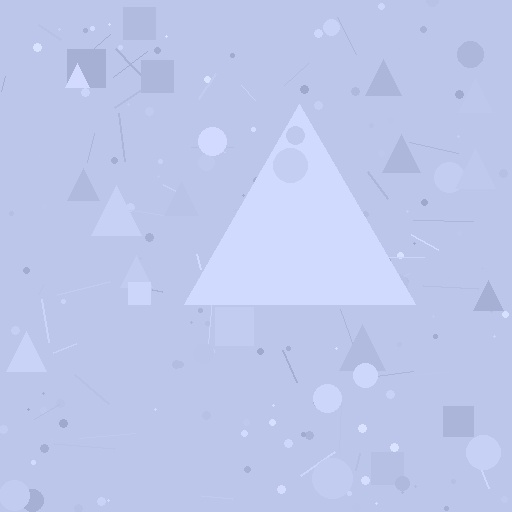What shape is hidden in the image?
A triangle is hidden in the image.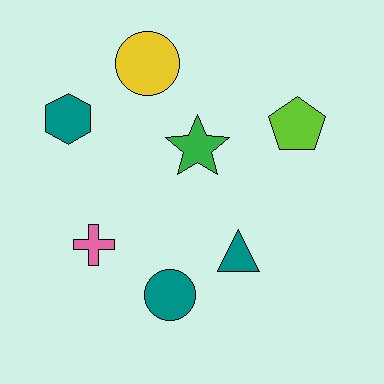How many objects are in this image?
There are 7 objects.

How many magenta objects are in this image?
There are no magenta objects.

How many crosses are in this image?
There is 1 cross.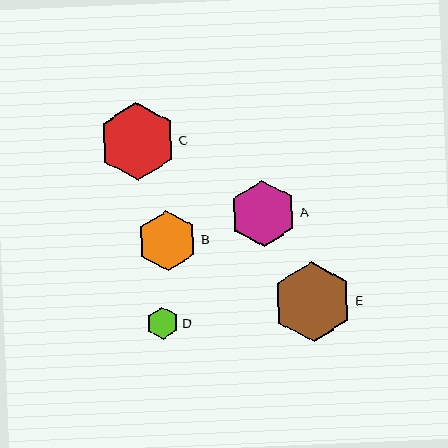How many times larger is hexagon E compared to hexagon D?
Hexagon E is approximately 2.5 times the size of hexagon D.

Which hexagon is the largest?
Hexagon E is the largest with a size of approximately 80 pixels.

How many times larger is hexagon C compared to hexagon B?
Hexagon C is approximately 1.3 times the size of hexagon B.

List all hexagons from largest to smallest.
From largest to smallest: E, C, A, B, D.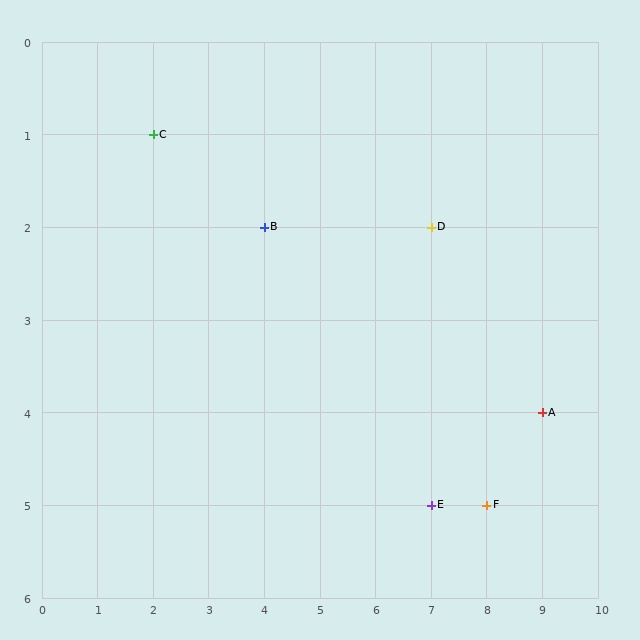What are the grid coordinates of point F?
Point F is at grid coordinates (8, 5).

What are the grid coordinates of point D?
Point D is at grid coordinates (7, 2).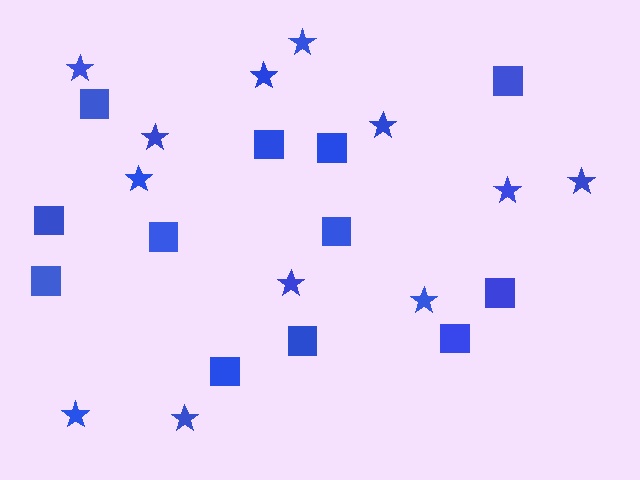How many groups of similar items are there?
There are 2 groups: one group of squares (12) and one group of stars (12).